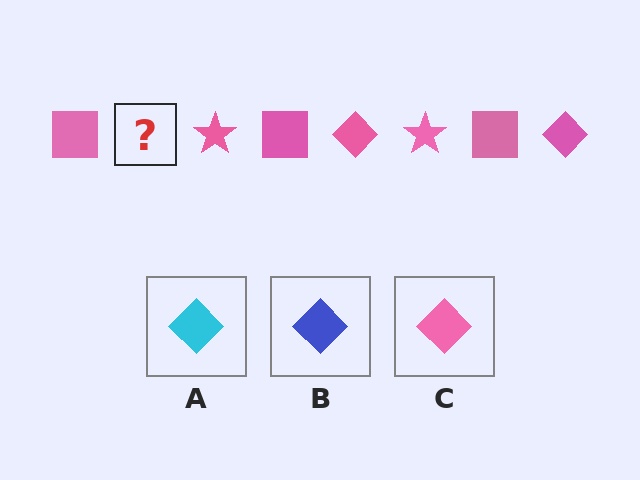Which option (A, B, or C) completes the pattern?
C.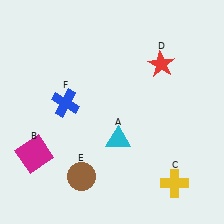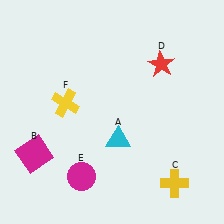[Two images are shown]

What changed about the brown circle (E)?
In Image 1, E is brown. In Image 2, it changed to magenta.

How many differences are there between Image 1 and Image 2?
There are 2 differences between the two images.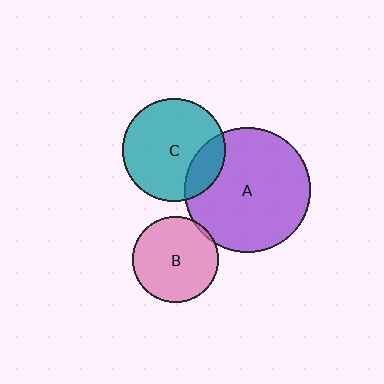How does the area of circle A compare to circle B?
Approximately 2.1 times.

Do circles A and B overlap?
Yes.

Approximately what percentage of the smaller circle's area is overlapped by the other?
Approximately 5%.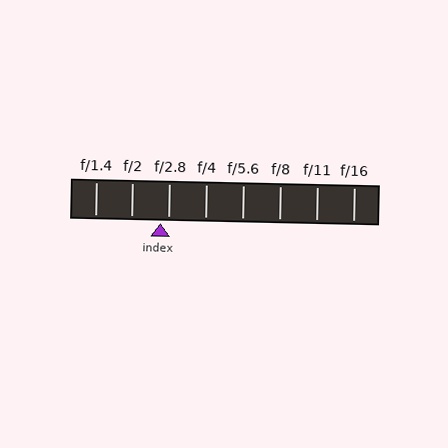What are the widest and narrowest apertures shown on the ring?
The widest aperture shown is f/1.4 and the narrowest is f/16.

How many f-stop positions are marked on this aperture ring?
There are 8 f-stop positions marked.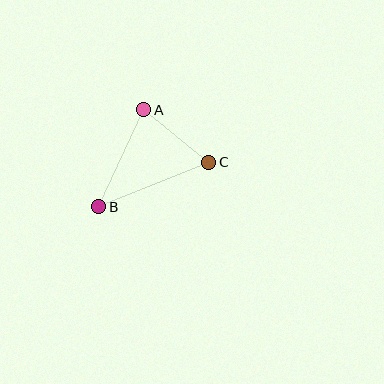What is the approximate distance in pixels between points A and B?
The distance between A and B is approximately 107 pixels.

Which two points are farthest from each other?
Points B and C are farthest from each other.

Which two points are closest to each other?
Points A and C are closest to each other.